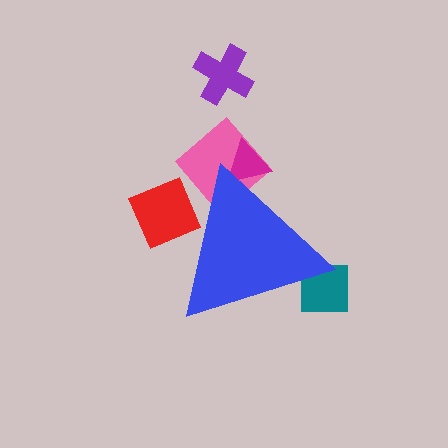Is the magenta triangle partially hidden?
Yes, the magenta triangle is partially hidden behind the blue triangle.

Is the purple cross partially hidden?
No, the purple cross is fully visible.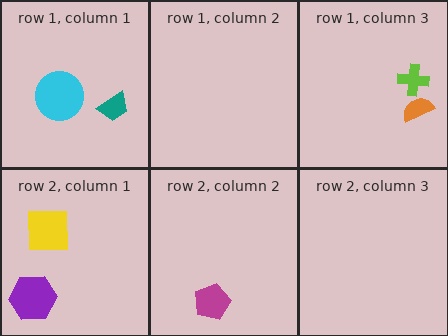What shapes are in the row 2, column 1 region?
The purple hexagon, the yellow square.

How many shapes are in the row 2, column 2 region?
1.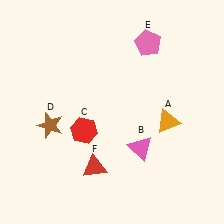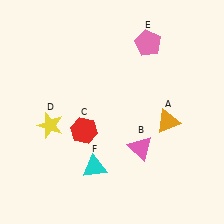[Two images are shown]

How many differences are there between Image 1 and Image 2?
There are 2 differences between the two images.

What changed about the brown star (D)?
In Image 1, D is brown. In Image 2, it changed to yellow.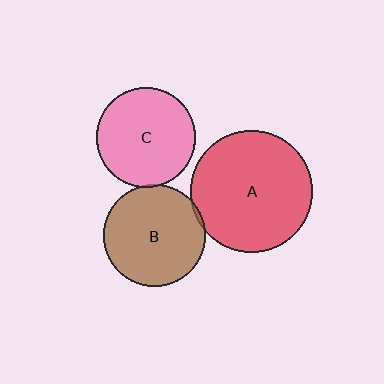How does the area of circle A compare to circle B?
Approximately 1.4 times.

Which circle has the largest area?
Circle A (red).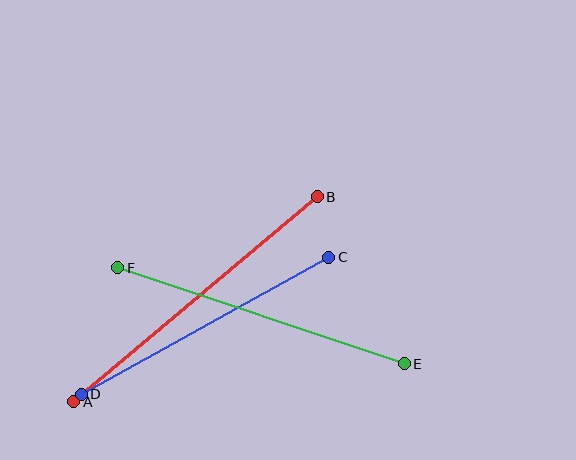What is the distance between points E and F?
The distance is approximately 302 pixels.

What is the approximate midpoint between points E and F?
The midpoint is at approximately (261, 316) pixels.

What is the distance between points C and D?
The distance is approximately 283 pixels.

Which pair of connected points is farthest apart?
Points A and B are farthest apart.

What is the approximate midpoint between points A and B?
The midpoint is at approximately (195, 299) pixels.